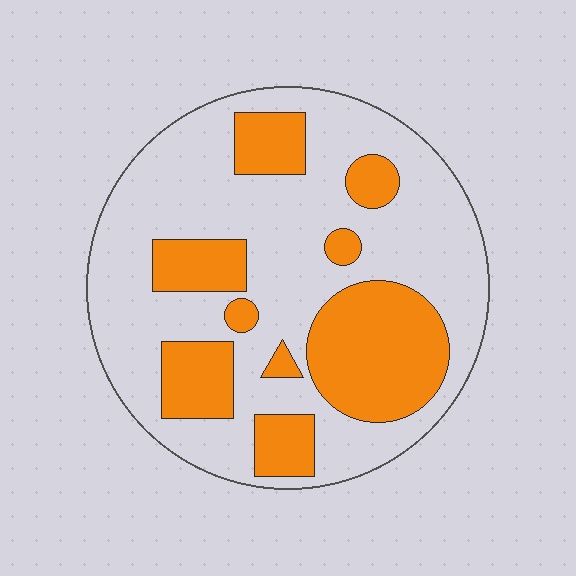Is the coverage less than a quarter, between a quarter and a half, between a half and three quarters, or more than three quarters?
Between a quarter and a half.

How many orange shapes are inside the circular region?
9.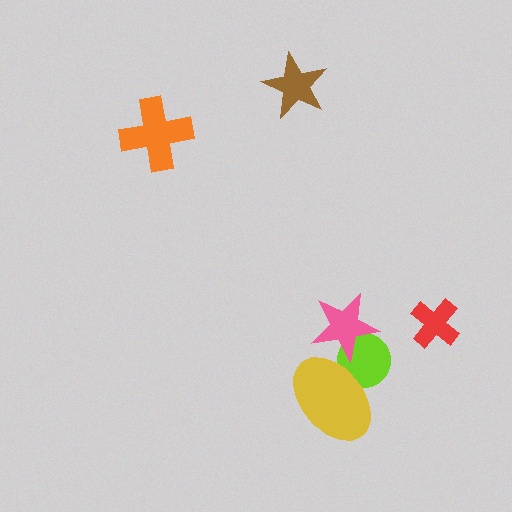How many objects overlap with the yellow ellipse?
2 objects overlap with the yellow ellipse.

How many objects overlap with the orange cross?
0 objects overlap with the orange cross.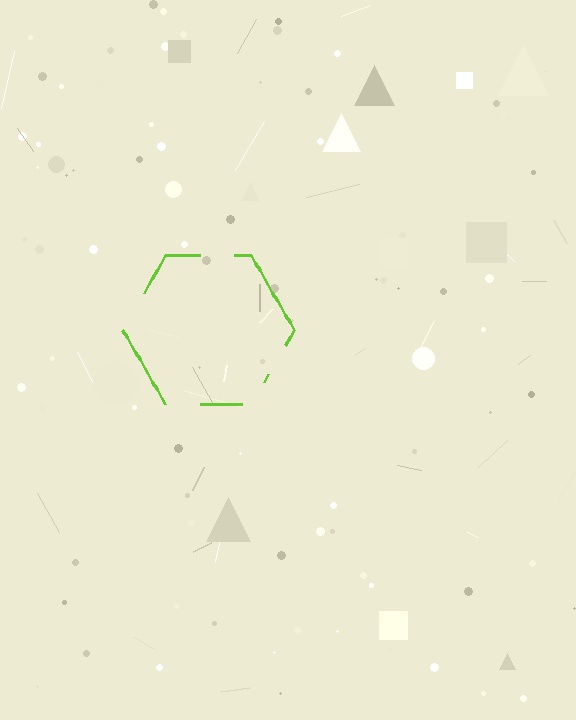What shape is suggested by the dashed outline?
The dashed outline suggests a hexagon.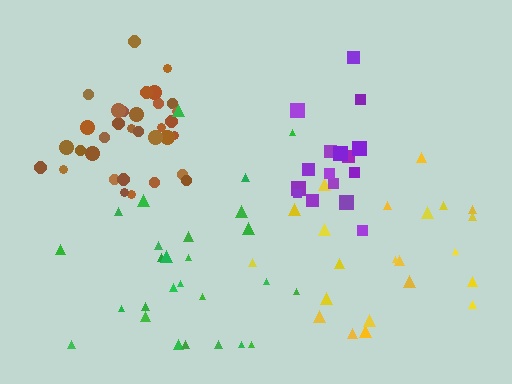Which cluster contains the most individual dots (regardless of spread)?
Brown (33).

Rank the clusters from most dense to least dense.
brown, purple, green, yellow.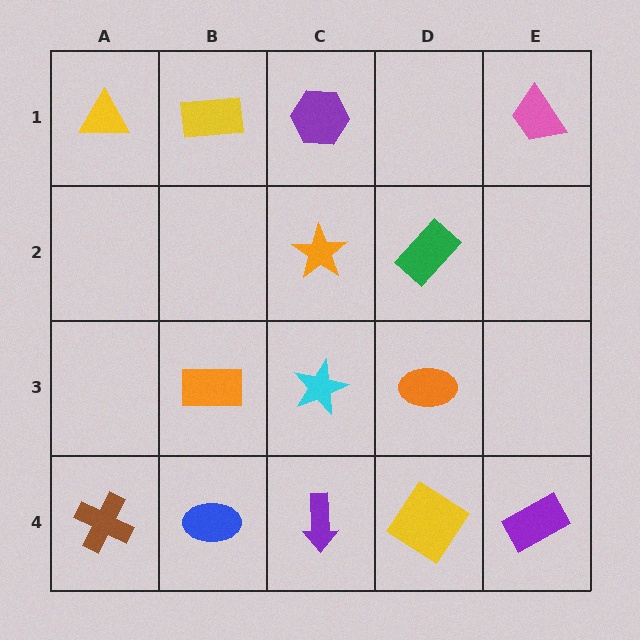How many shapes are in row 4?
5 shapes.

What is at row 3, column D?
An orange ellipse.